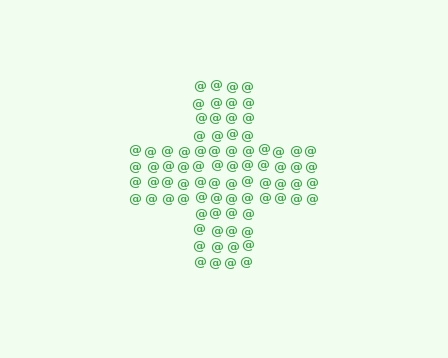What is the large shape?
The large shape is a cross.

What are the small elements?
The small elements are at signs.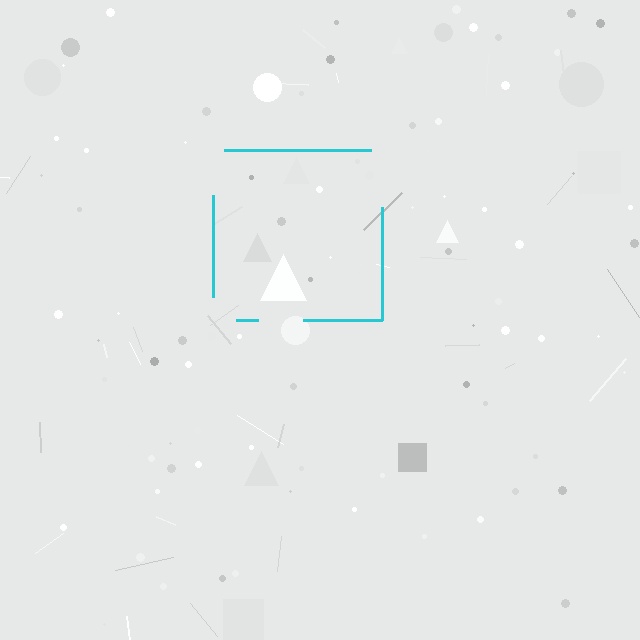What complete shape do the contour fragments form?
The contour fragments form a square.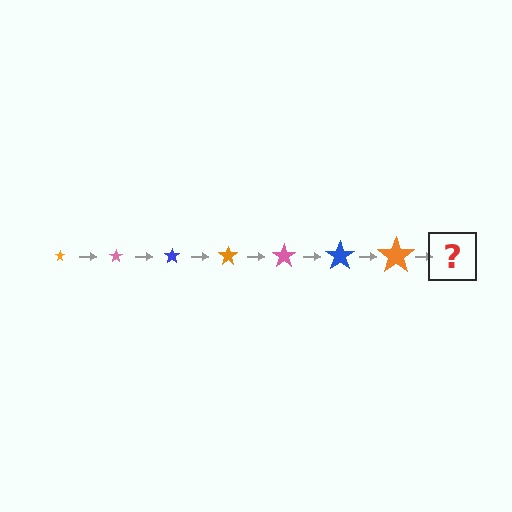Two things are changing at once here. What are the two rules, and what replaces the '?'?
The two rules are that the star grows larger each step and the color cycles through orange, pink, and blue. The '?' should be a pink star, larger than the previous one.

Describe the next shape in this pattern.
It should be a pink star, larger than the previous one.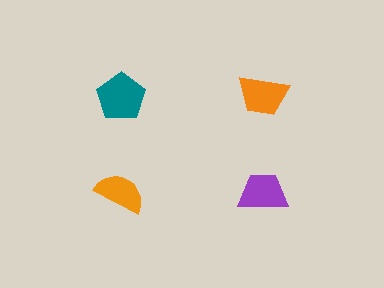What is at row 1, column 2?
An orange trapezoid.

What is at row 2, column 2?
A purple trapezoid.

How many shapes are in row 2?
2 shapes.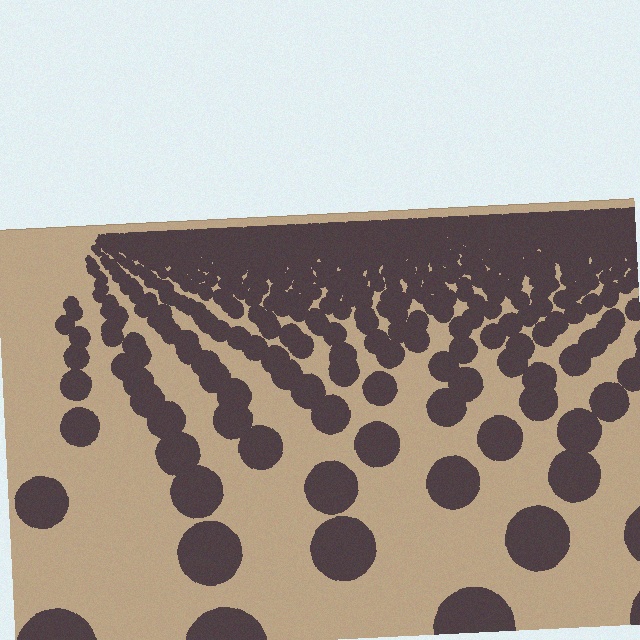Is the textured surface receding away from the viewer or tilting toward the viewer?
The surface is receding away from the viewer. Texture elements get smaller and denser toward the top.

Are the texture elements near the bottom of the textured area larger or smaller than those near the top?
Larger. Near the bottom, elements are closer to the viewer and appear at a bigger on-screen size.